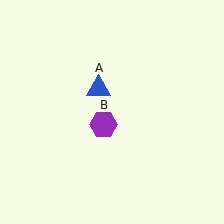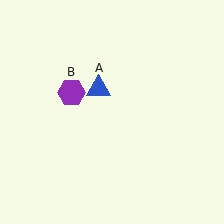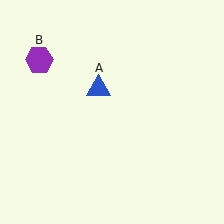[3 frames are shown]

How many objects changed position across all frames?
1 object changed position: purple hexagon (object B).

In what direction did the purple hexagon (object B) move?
The purple hexagon (object B) moved up and to the left.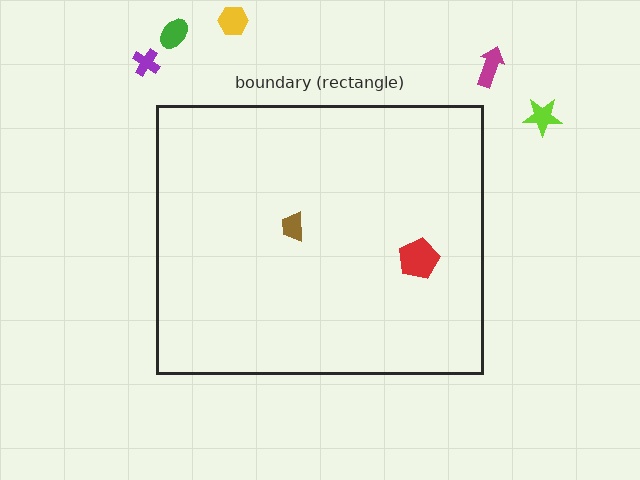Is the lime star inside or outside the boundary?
Outside.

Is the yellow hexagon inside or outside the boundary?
Outside.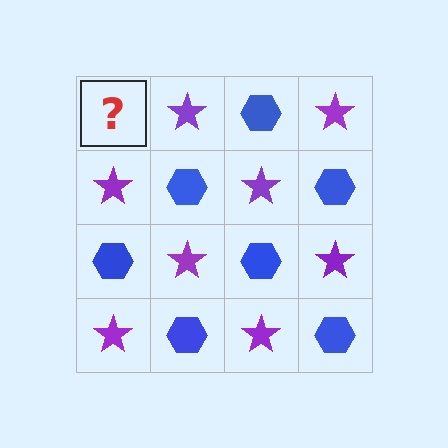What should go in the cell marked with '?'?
The missing cell should contain a blue hexagon.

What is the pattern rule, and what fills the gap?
The rule is that it alternates blue hexagon and purple star in a checkerboard pattern. The gap should be filled with a blue hexagon.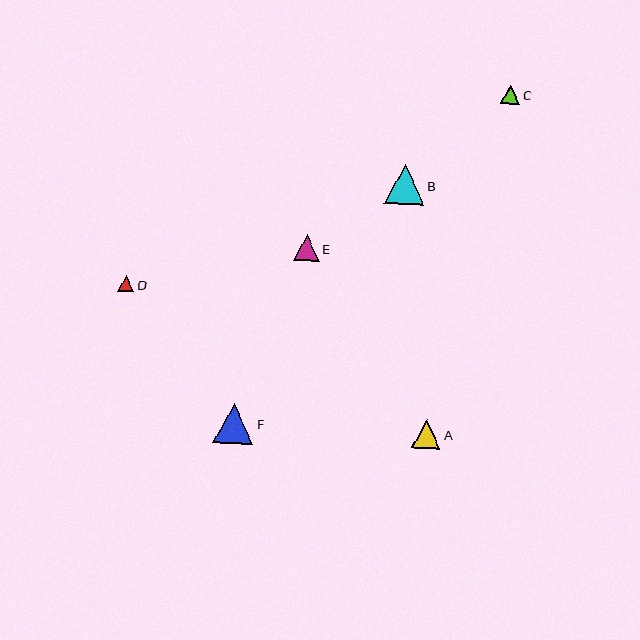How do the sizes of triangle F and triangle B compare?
Triangle F and triangle B are approximately the same size.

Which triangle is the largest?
Triangle F is the largest with a size of approximately 40 pixels.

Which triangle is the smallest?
Triangle D is the smallest with a size of approximately 16 pixels.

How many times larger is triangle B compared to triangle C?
Triangle B is approximately 2.1 times the size of triangle C.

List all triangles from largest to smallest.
From largest to smallest: F, B, A, E, C, D.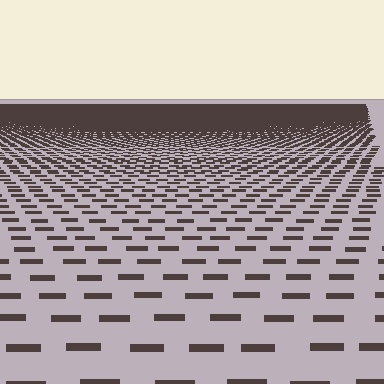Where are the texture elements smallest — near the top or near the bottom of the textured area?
Near the top.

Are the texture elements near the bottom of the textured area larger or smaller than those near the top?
Larger. Near the bottom, elements are closer to the viewer and appear at a bigger on-screen size.